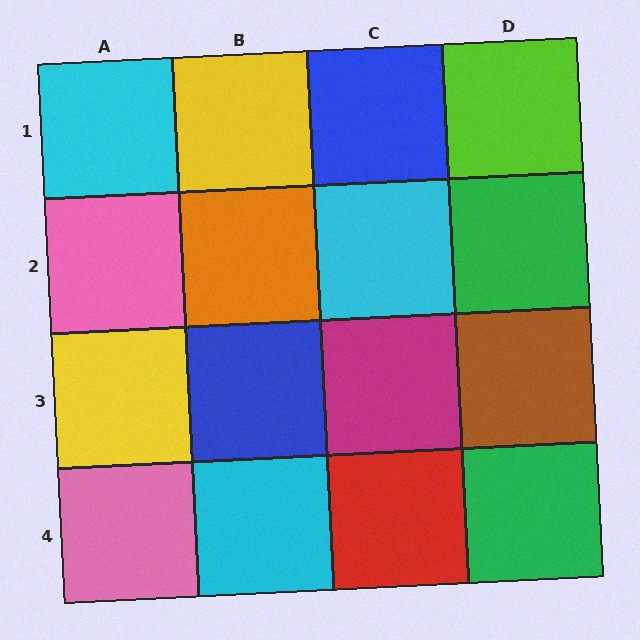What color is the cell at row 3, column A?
Yellow.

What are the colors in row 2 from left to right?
Pink, orange, cyan, green.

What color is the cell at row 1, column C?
Blue.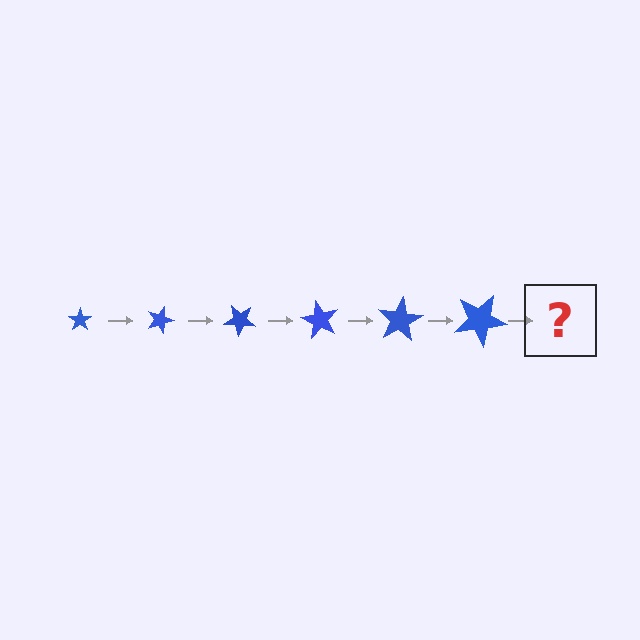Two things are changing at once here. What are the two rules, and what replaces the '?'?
The two rules are that the star grows larger each step and it rotates 20 degrees each step. The '?' should be a star, larger than the previous one and rotated 120 degrees from the start.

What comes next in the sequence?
The next element should be a star, larger than the previous one and rotated 120 degrees from the start.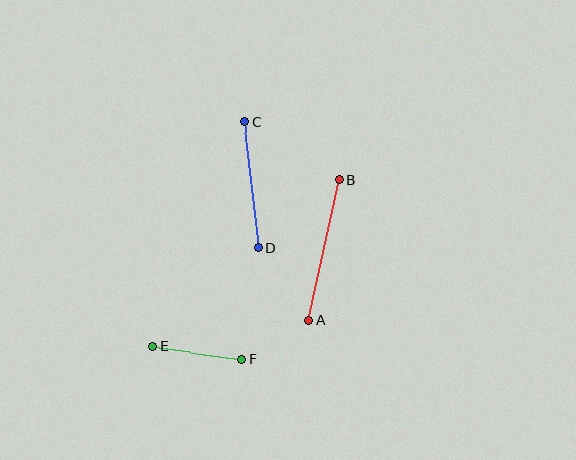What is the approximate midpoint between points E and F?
The midpoint is at approximately (197, 353) pixels.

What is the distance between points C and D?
The distance is approximately 127 pixels.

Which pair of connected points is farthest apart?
Points A and B are farthest apart.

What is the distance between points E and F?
The distance is approximately 90 pixels.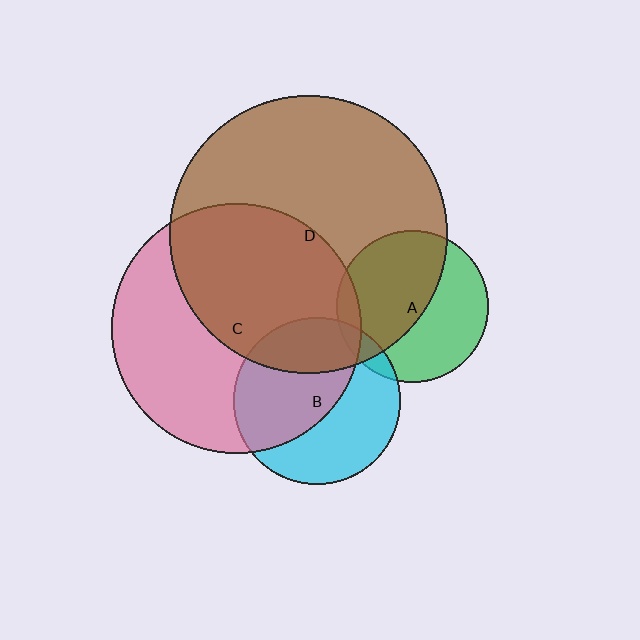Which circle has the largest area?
Circle D (brown).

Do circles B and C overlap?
Yes.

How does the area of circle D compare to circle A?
Approximately 3.3 times.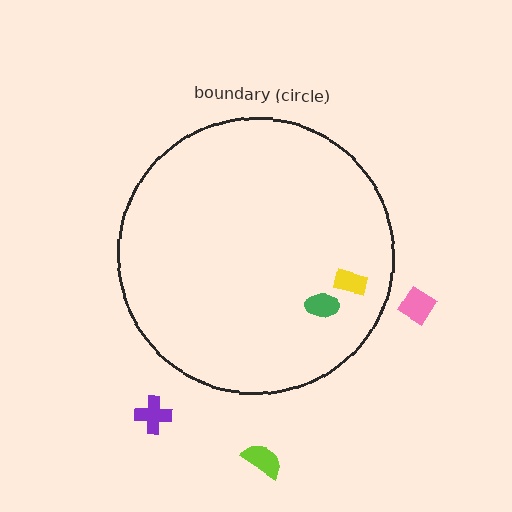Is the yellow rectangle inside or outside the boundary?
Inside.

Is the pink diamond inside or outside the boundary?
Outside.